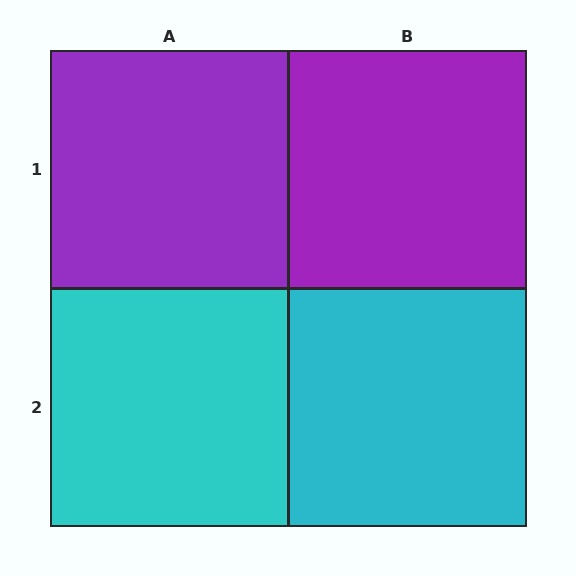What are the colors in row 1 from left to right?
Purple, purple.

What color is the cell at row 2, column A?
Cyan.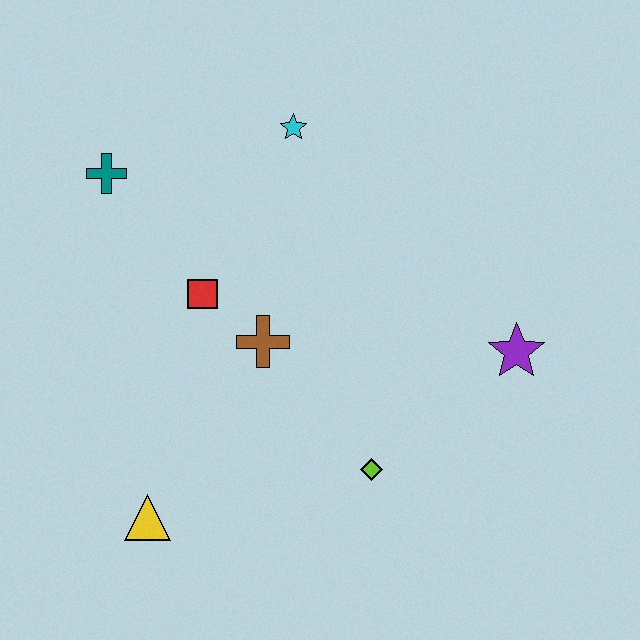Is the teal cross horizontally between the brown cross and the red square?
No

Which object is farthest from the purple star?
The teal cross is farthest from the purple star.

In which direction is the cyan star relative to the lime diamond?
The cyan star is above the lime diamond.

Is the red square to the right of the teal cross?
Yes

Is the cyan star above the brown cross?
Yes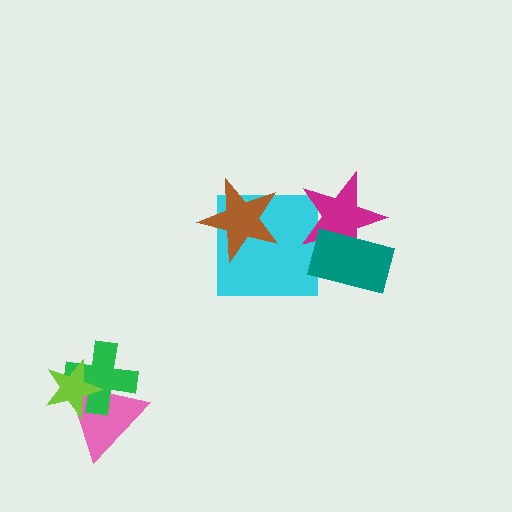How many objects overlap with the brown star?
1 object overlaps with the brown star.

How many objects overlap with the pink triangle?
2 objects overlap with the pink triangle.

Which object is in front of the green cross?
The lime star is in front of the green cross.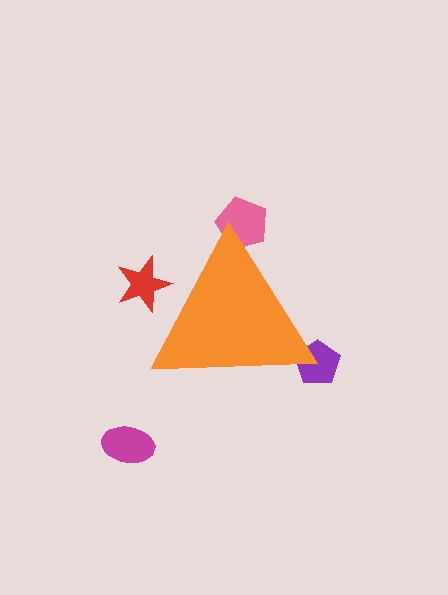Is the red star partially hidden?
Yes, the red star is partially hidden behind the orange triangle.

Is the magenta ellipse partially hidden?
No, the magenta ellipse is fully visible.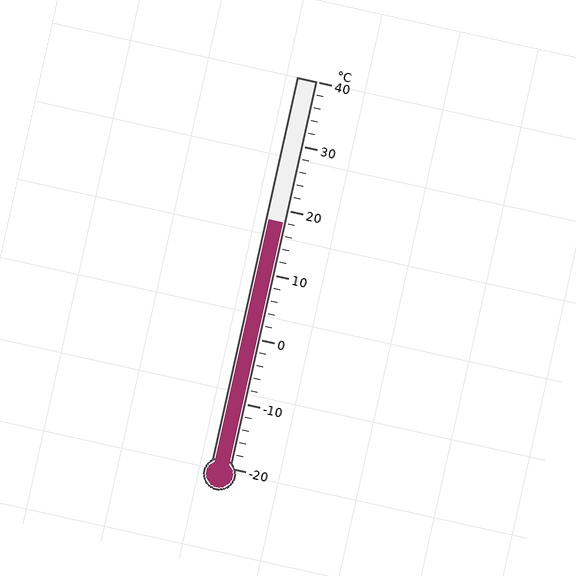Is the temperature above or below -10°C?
The temperature is above -10°C.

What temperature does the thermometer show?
The thermometer shows approximately 18°C.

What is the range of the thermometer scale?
The thermometer scale ranges from -20°C to 40°C.